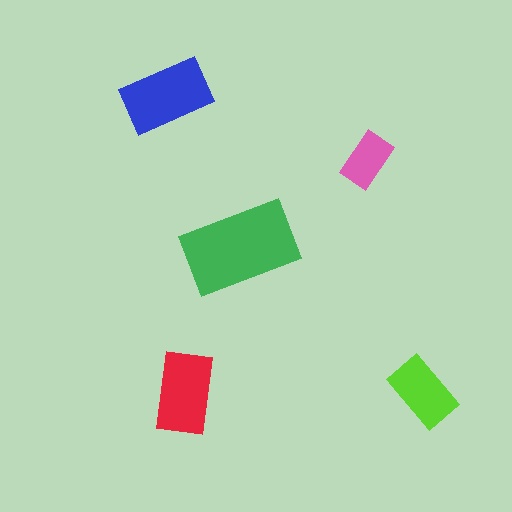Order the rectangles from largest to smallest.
the green one, the blue one, the red one, the lime one, the pink one.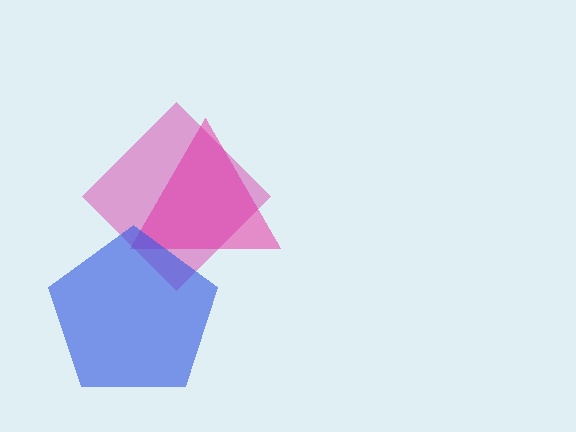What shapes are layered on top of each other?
The layered shapes are: a pink triangle, a magenta diamond, a blue pentagon.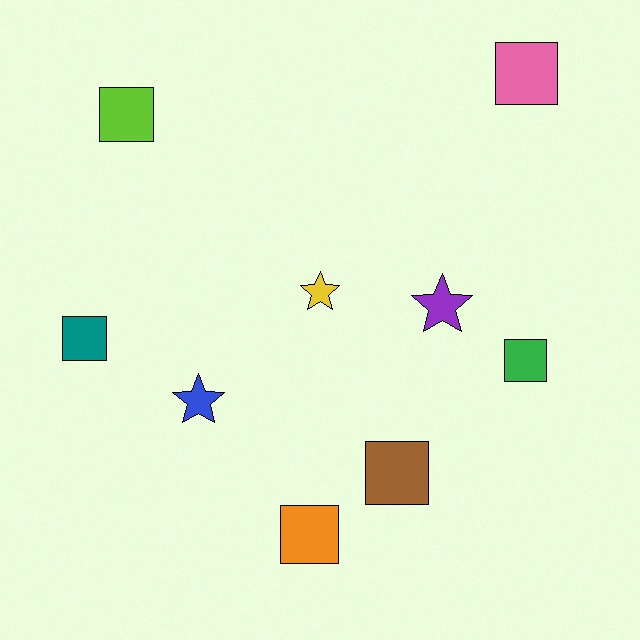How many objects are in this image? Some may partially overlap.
There are 9 objects.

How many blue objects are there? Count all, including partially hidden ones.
There is 1 blue object.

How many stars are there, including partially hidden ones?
There are 3 stars.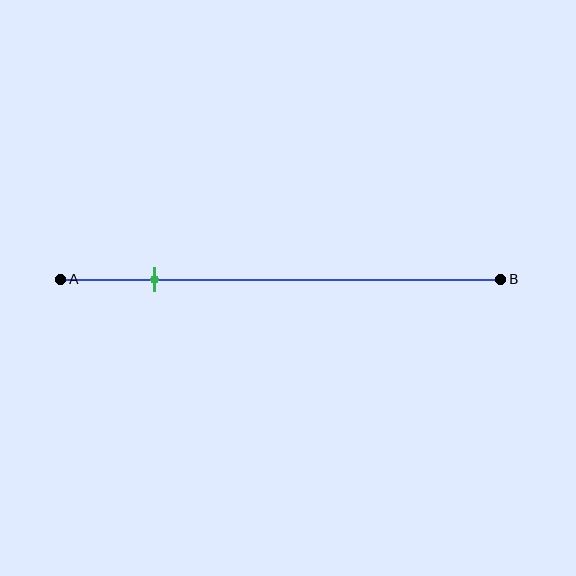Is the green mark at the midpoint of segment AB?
No, the mark is at about 20% from A, not at the 50% midpoint.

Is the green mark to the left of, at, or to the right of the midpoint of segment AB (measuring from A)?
The green mark is to the left of the midpoint of segment AB.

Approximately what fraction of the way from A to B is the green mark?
The green mark is approximately 20% of the way from A to B.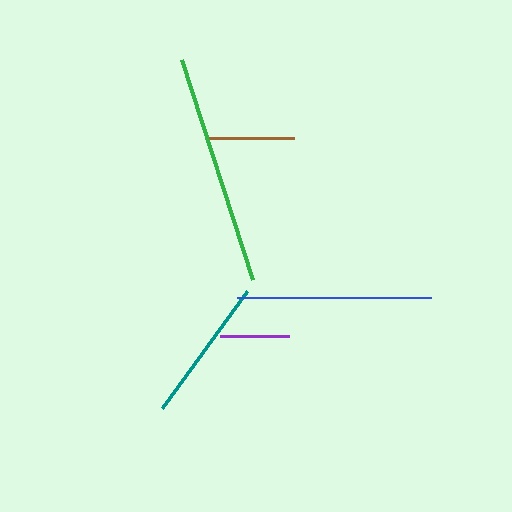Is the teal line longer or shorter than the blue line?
The blue line is longer than the teal line.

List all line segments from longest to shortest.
From longest to shortest: green, blue, teal, brown, purple.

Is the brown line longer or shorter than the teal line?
The teal line is longer than the brown line.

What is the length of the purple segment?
The purple segment is approximately 68 pixels long.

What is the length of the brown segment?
The brown segment is approximately 89 pixels long.